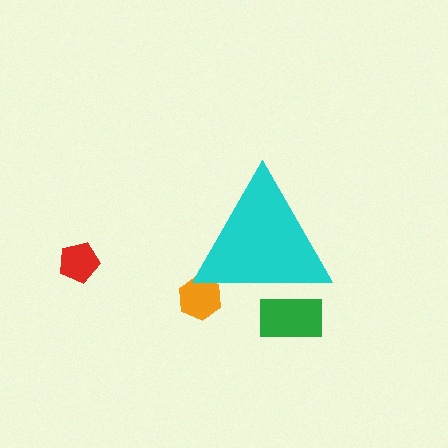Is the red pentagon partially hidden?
No, the red pentagon is fully visible.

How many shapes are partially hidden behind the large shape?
2 shapes are partially hidden.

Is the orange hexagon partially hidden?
Yes, the orange hexagon is partially hidden behind the cyan triangle.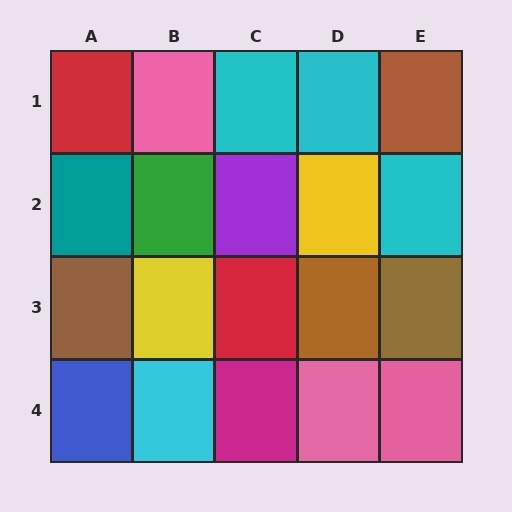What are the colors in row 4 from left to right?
Blue, cyan, magenta, pink, pink.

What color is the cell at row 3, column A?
Brown.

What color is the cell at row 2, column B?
Green.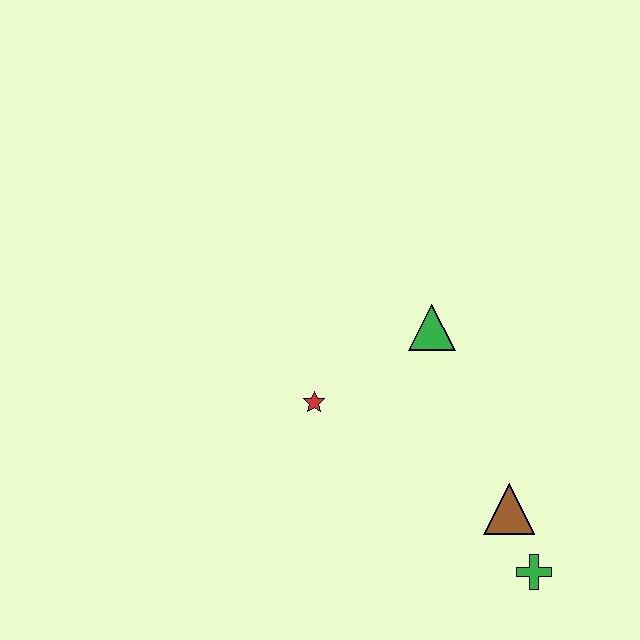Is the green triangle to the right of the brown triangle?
No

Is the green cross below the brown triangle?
Yes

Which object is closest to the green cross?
The brown triangle is closest to the green cross.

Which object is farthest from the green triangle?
The green cross is farthest from the green triangle.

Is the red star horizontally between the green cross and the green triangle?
No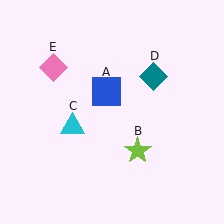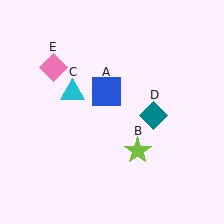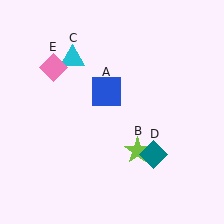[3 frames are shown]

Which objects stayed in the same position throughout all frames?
Blue square (object A) and lime star (object B) and pink diamond (object E) remained stationary.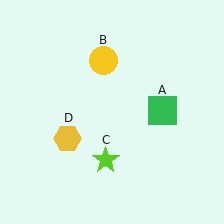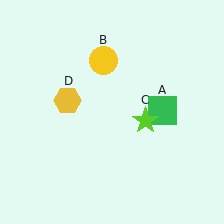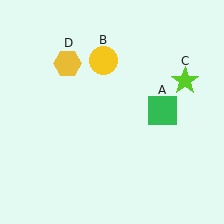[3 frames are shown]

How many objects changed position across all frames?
2 objects changed position: lime star (object C), yellow hexagon (object D).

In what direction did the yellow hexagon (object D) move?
The yellow hexagon (object D) moved up.